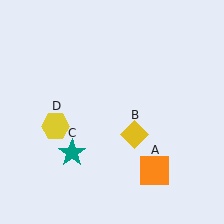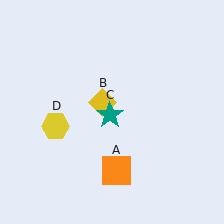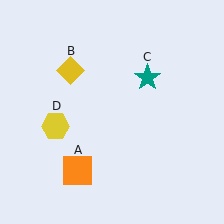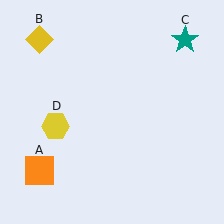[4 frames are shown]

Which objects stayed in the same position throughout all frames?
Yellow hexagon (object D) remained stationary.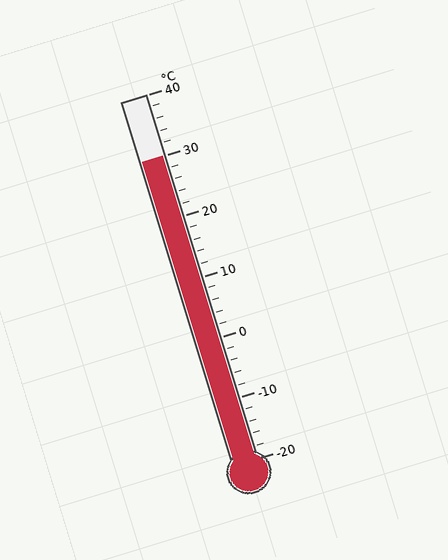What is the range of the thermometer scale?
The thermometer scale ranges from -20°C to 40°C.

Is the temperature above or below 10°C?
The temperature is above 10°C.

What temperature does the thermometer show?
The thermometer shows approximately 30°C.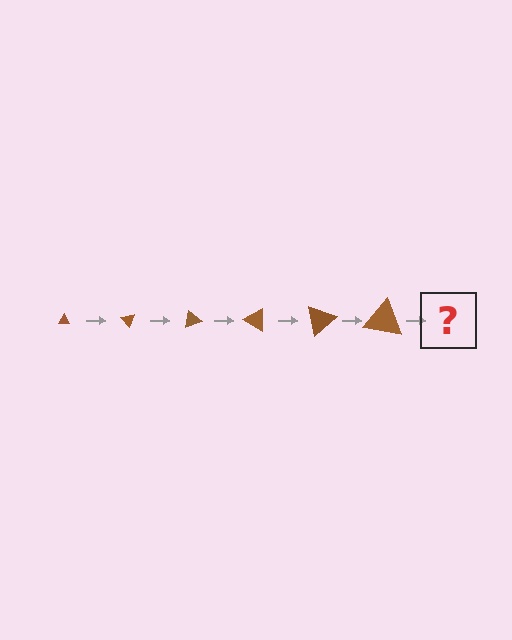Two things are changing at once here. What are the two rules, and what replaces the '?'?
The two rules are that the triangle grows larger each step and it rotates 50 degrees each step. The '?' should be a triangle, larger than the previous one and rotated 300 degrees from the start.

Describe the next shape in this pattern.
It should be a triangle, larger than the previous one and rotated 300 degrees from the start.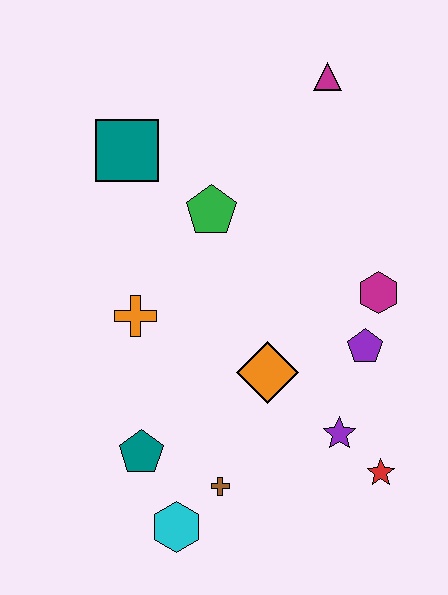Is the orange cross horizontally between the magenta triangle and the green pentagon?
No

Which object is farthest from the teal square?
The red star is farthest from the teal square.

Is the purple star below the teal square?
Yes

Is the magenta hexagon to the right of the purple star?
Yes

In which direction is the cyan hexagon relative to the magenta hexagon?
The cyan hexagon is below the magenta hexagon.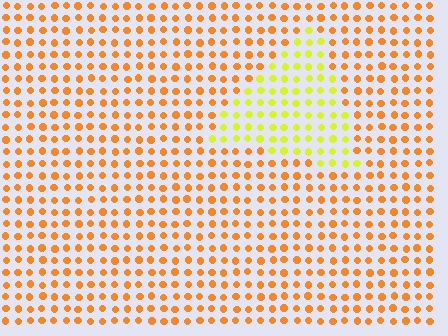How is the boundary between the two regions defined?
The boundary is defined purely by a slight shift in hue (about 41 degrees). Spacing, size, and orientation are identical on both sides.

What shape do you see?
I see a triangle.